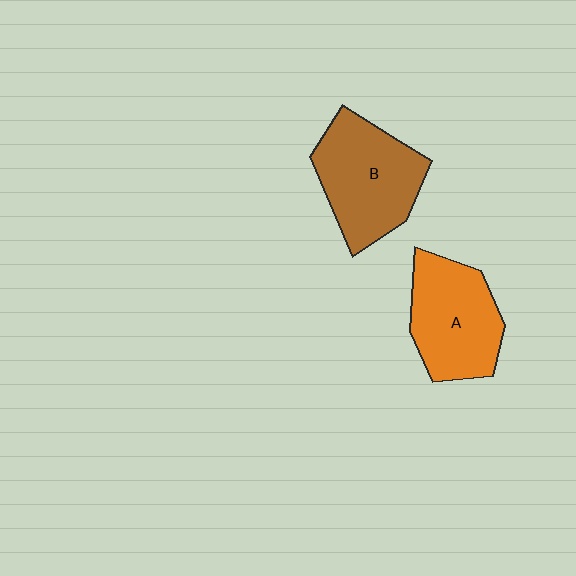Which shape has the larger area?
Shape B (brown).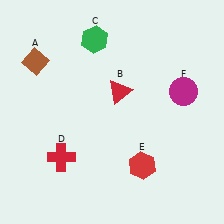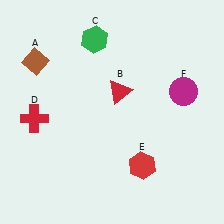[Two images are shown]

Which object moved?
The red cross (D) moved up.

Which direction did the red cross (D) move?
The red cross (D) moved up.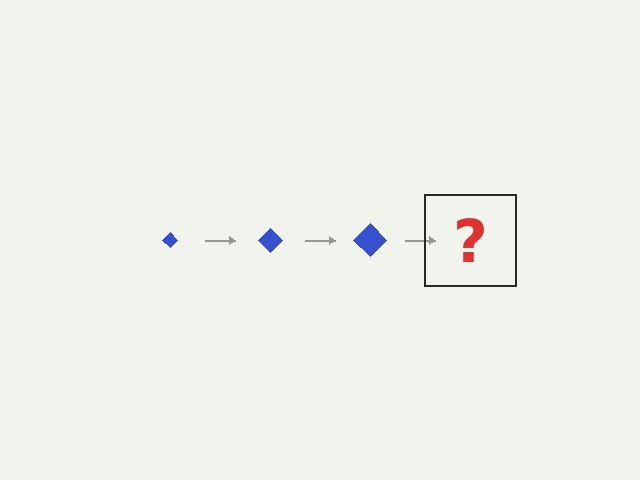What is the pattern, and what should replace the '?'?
The pattern is that the diamond gets progressively larger each step. The '?' should be a blue diamond, larger than the previous one.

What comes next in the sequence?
The next element should be a blue diamond, larger than the previous one.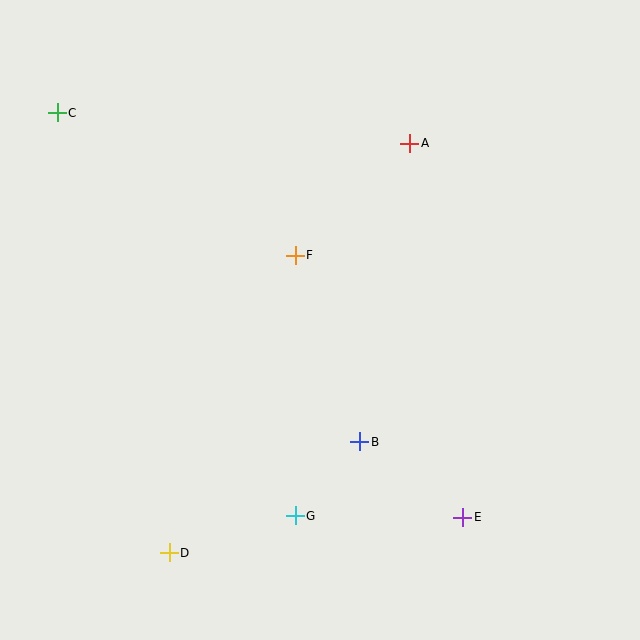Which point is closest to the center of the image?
Point F at (295, 255) is closest to the center.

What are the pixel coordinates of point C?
Point C is at (57, 113).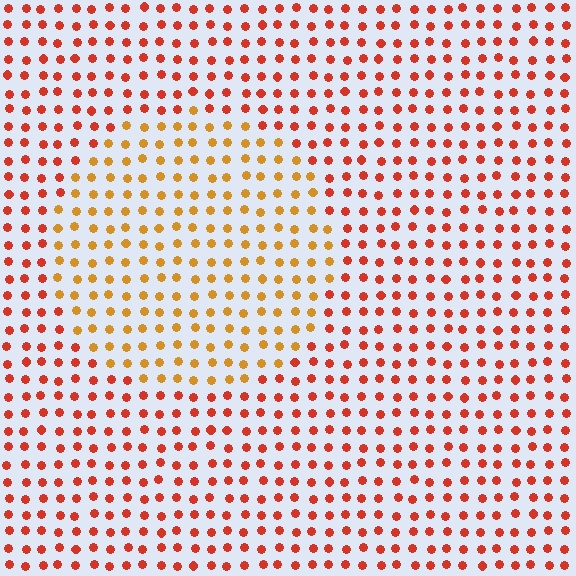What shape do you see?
I see a circle.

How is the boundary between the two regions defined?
The boundary is defined purely by a slight shift in hue (about 32 degrees). Spacing, size, and orientation are identical on both sides.